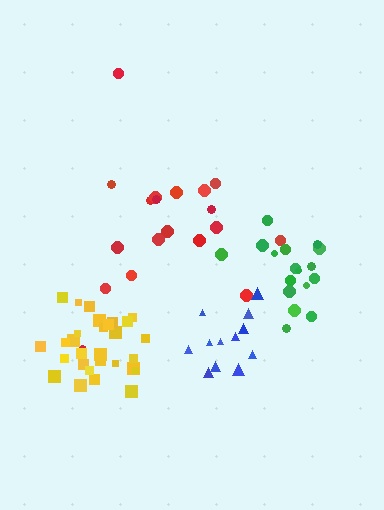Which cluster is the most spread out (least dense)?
Red.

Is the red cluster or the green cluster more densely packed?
Green.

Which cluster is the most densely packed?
Yellow.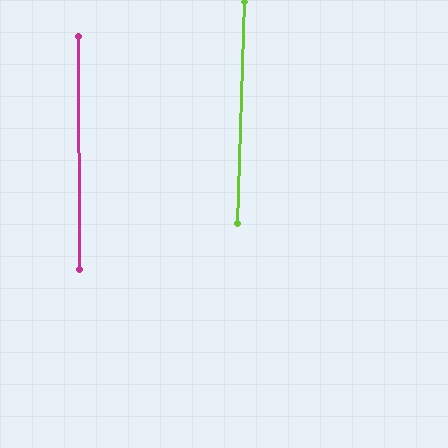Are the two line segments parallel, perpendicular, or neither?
Parallel — their directions differ by only 1.9°.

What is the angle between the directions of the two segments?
Approximately 2 degrees.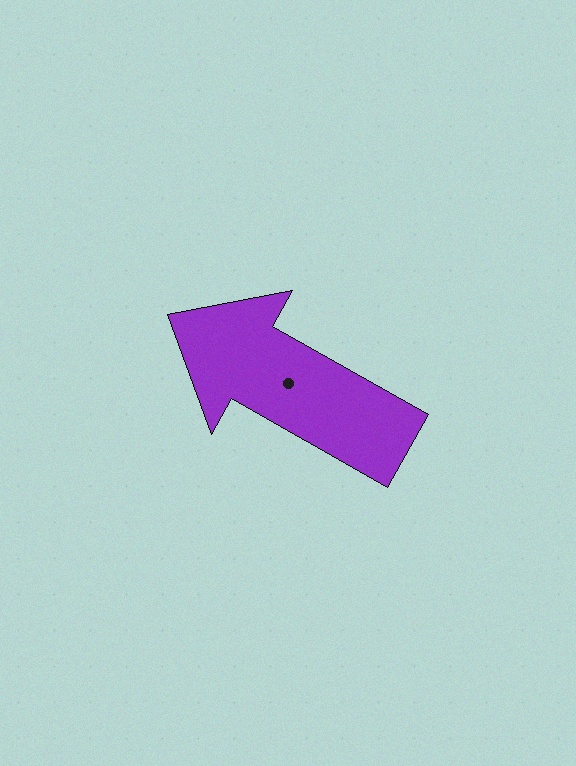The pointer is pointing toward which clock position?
Roughly 10 o'clock.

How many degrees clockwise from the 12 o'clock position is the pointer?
Approximately 300 degrees.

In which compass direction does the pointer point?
Northwest.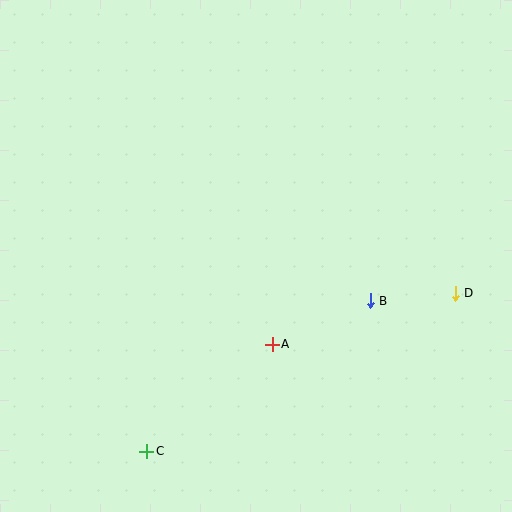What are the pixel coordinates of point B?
Point B is at (370, 301).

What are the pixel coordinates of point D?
Point D is at (455, 293).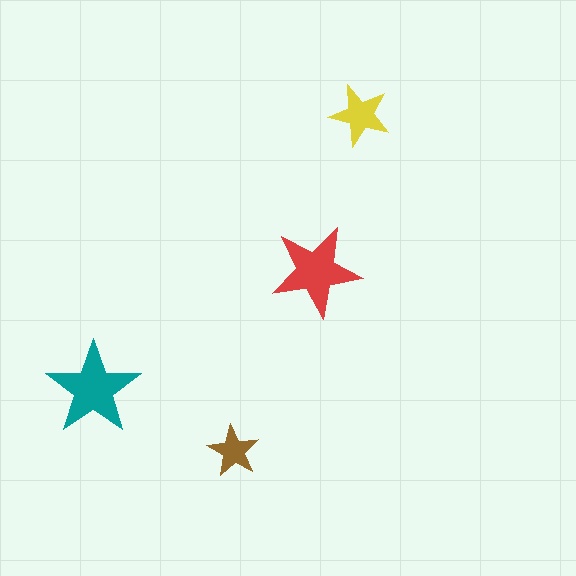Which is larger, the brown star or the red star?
The red one.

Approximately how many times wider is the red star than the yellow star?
About 1.5 times wider.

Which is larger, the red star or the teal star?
The teal one.